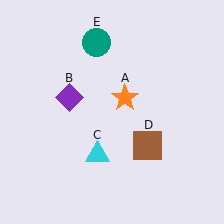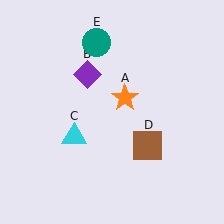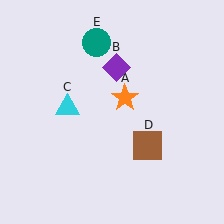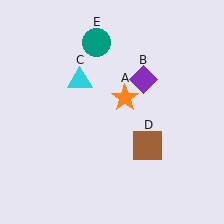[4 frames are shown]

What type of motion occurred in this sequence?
The purple diamond (object B), cyan triangle (object C) rotated clockwise around the center of the scene.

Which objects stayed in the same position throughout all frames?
Orange star (object A) and brown square (object D) and teal circle (object E) remained stationary.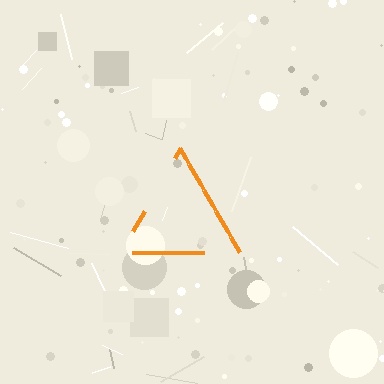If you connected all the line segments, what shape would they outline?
They would outline a triangle.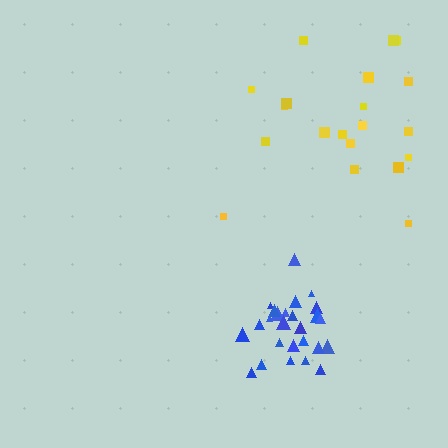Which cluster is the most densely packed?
Blue.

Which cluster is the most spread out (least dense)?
Yellow.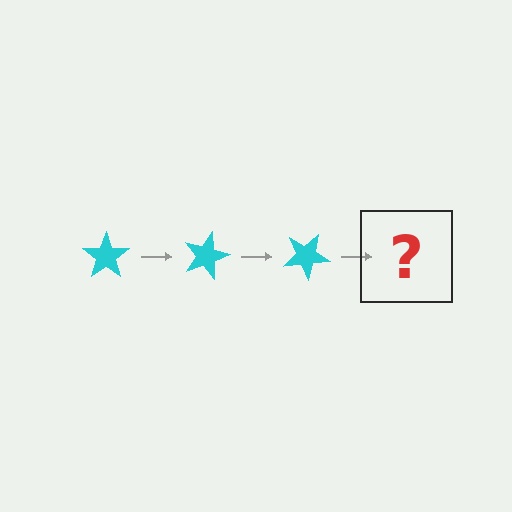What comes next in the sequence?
The next element should be a cyan star rotated 45 degrees.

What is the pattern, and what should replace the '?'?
The pattern is that the star rotates 15 degrees each step. The '?' should be a cyan star rotated 45 degrees.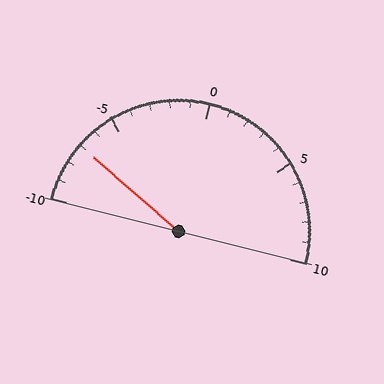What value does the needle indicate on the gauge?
The needle indicates approximately -7.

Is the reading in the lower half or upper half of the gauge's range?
The reading is in the lower half of the range (-10 to 10).